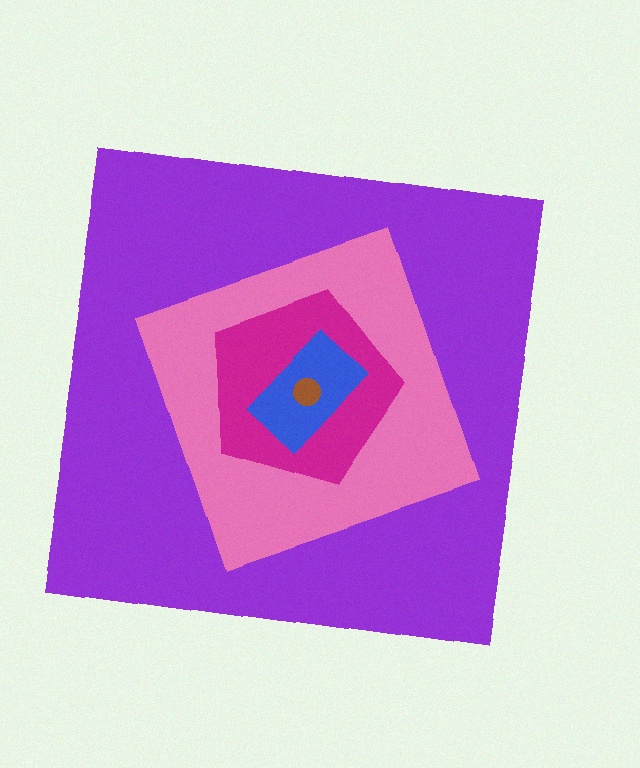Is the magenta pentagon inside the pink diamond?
Yes.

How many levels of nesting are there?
5.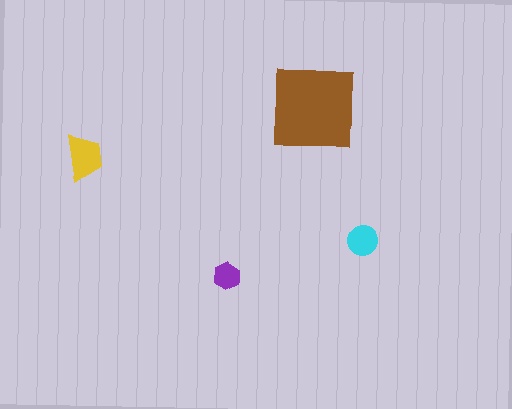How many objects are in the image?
There are 4 objects in the image.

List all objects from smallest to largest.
The purple hexagon, the cyan circle, the yellow trapezoid, the brown square.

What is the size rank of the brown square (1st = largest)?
1st.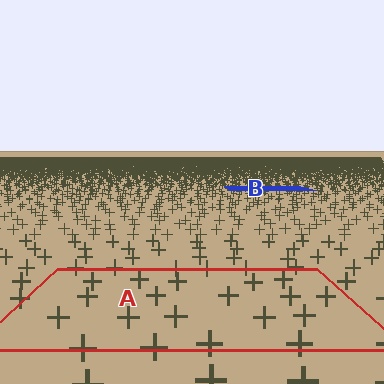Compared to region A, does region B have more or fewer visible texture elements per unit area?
Region B has more texture elements per unit area — they are packed more densely because it is farther away.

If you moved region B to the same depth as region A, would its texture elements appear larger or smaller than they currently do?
They would appear larger. At a closer depth, the same texture elements are projected at a bigger on-screen size.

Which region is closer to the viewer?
Region A is closer. The texture elements there are larger and more spread out.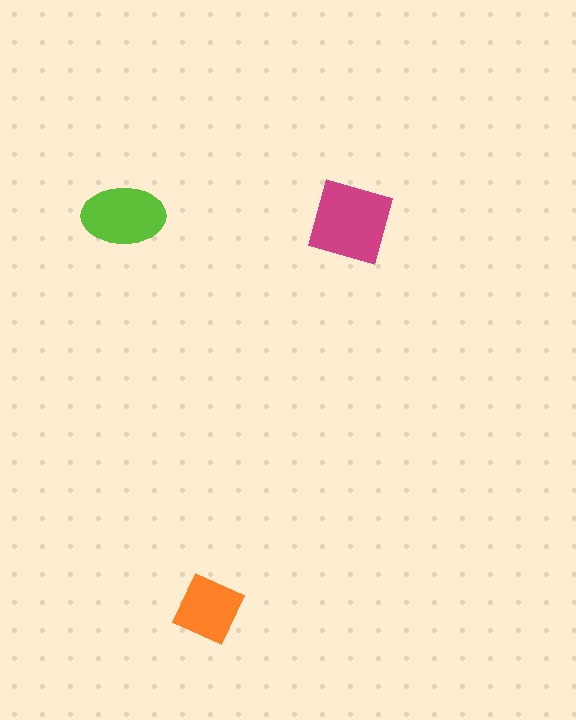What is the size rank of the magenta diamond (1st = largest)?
1st.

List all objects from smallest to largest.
The orange square, the lime ellipse, the magenta diamond.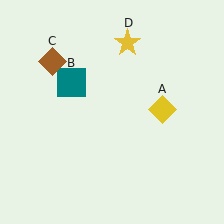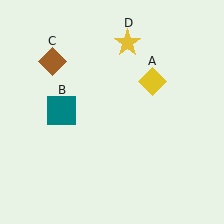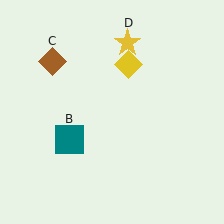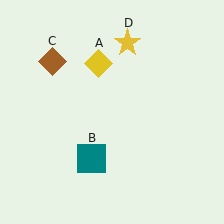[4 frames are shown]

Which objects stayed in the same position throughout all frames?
Brown diamond (object C) and yellow star (object D) remained stationary.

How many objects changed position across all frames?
2 objects changed position: yellow diamond (object A), teal square (object B).